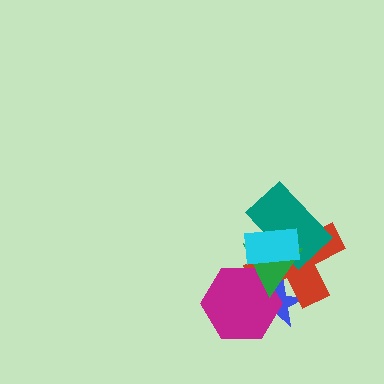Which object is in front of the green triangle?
The cyan rectangle is in front of the green triangle.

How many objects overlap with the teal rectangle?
3 objects overlap with the teal rectangle.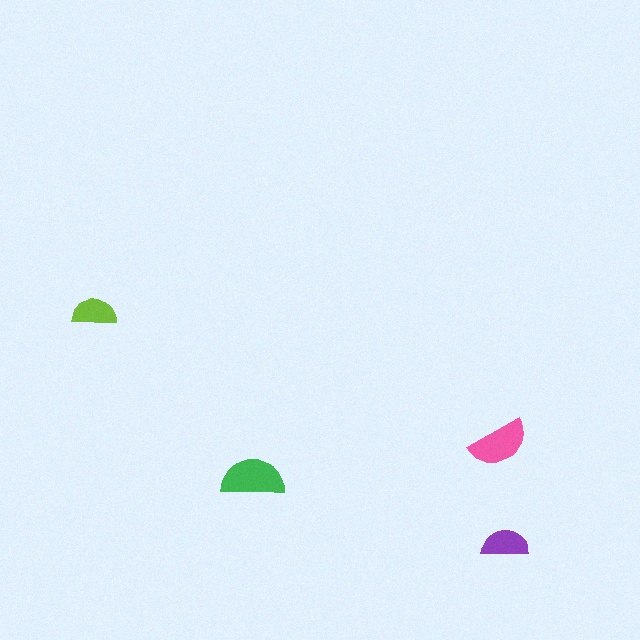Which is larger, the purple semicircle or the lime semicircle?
The purple one.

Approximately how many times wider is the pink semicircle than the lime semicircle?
About 1.5 times wider.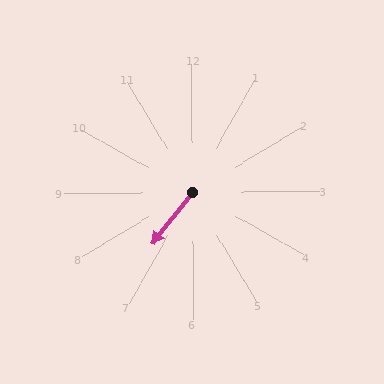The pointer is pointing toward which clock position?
Roughly 7 o'clock.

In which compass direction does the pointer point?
Southwest.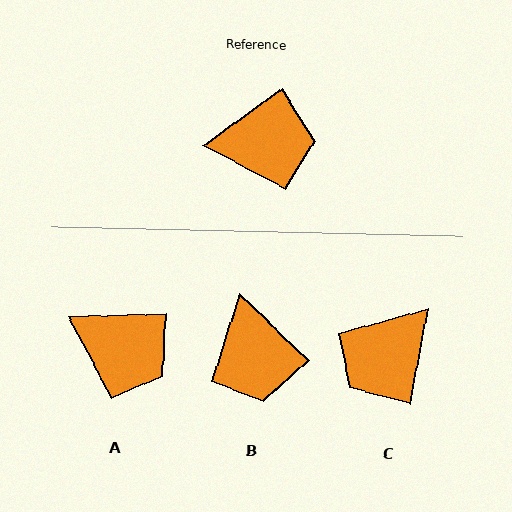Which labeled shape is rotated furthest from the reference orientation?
C, about 136 degrees away.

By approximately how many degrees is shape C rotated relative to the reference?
Approximately 136 degrees clockwise.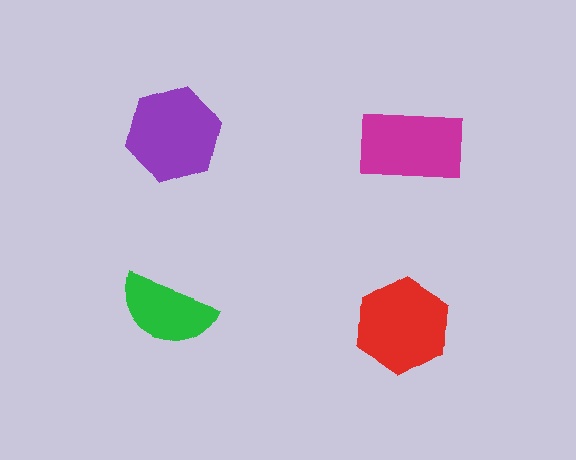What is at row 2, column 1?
A green semicircle.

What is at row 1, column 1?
A purple hexagon.